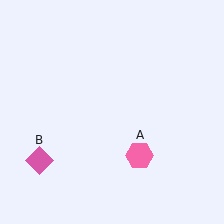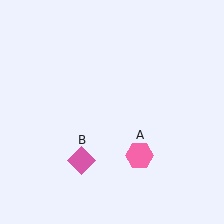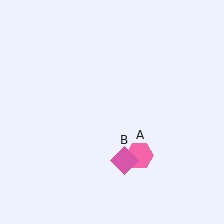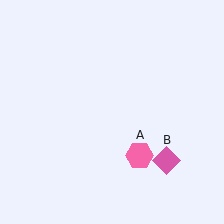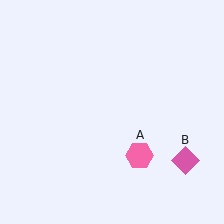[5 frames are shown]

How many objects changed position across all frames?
1 object changed position: pink diamond (object B).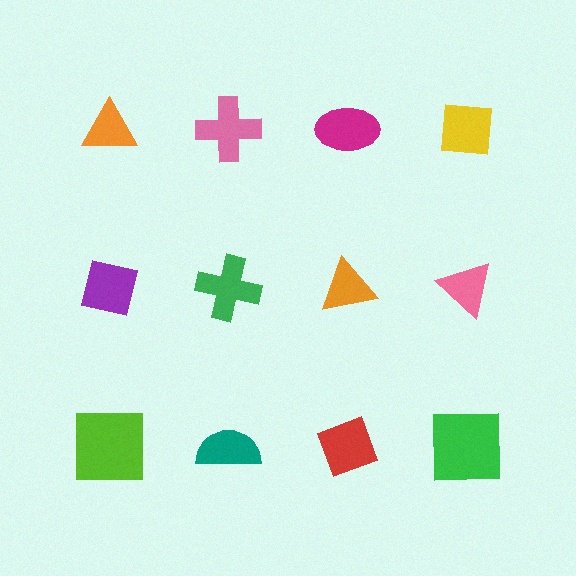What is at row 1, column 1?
An orange triangle.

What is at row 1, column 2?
A pink cross.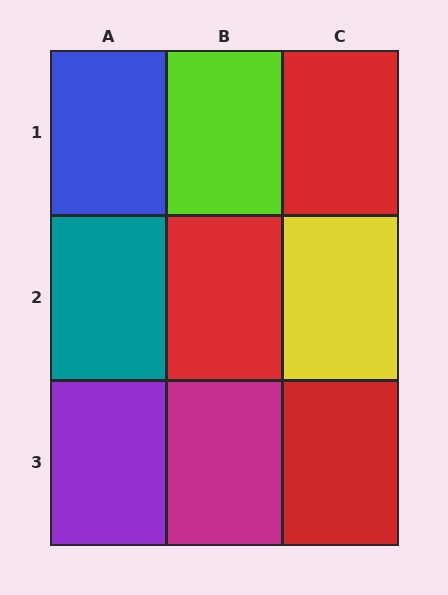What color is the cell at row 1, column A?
Blue.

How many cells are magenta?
1 cell is magenta.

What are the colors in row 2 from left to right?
Teal, red, yellow.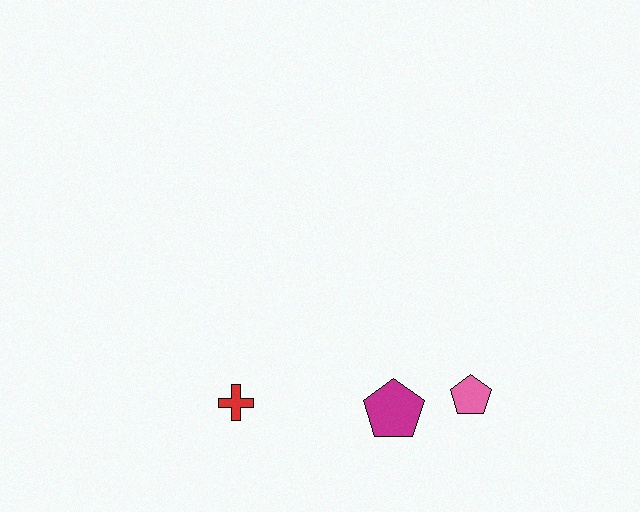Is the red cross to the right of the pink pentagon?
No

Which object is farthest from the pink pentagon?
The red cross is farthest from the pink pentagon.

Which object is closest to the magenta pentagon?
The pink pentagon is closest to the magenta pentagon.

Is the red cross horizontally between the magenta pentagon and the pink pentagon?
No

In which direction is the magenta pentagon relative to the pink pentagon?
The magenta pentagon is to the left of the pink pentagon.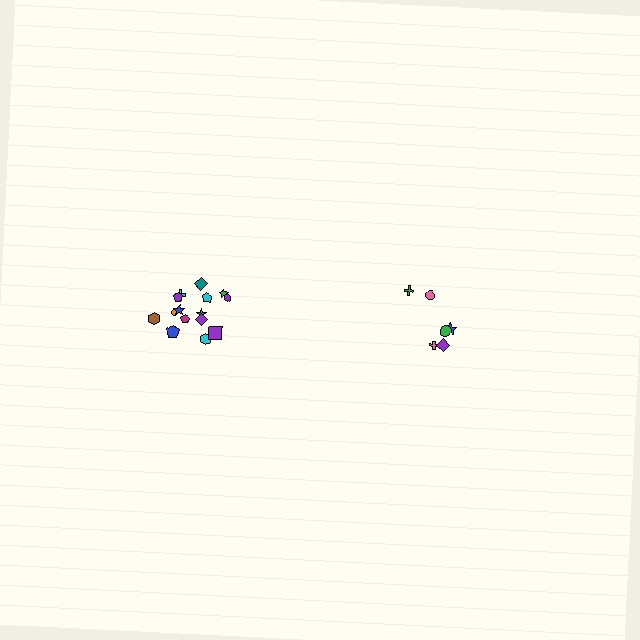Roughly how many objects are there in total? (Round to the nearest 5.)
Roughly 20 objects in total.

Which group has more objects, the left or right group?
The left group.